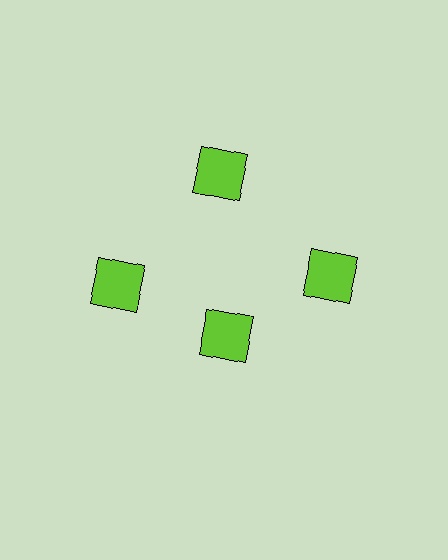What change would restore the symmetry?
The symmetry would be restored by moving it outward, back onto the ring so that all 4 squares sit at equal angles and equal distance from the center.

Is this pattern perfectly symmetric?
No. The 4 lime squares are arranged in a ring, but one element near the 6 o'clock position is pulled inward toward the center, breaking the 4-fold rotational symmetry.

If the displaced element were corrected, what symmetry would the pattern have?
It would have 4-fold rotational symmetry — the pattern would map onto itself every 90 degrees.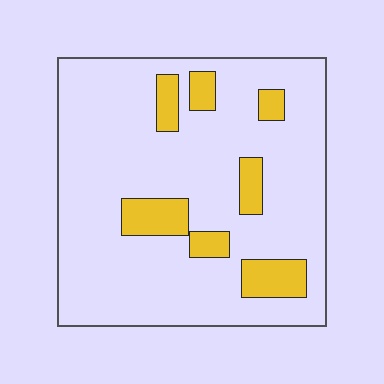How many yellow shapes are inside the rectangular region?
7.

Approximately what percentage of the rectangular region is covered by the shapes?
Approximately 15%.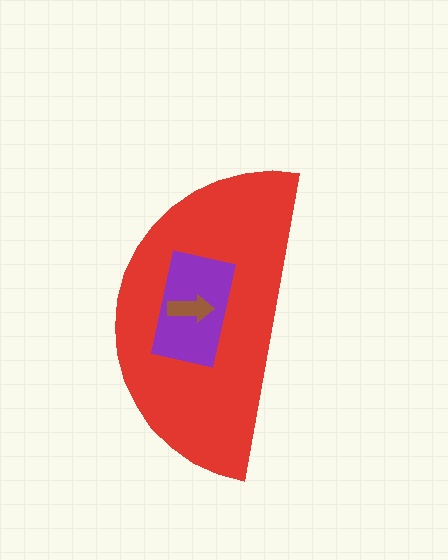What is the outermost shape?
The red semicircle.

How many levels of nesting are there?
3.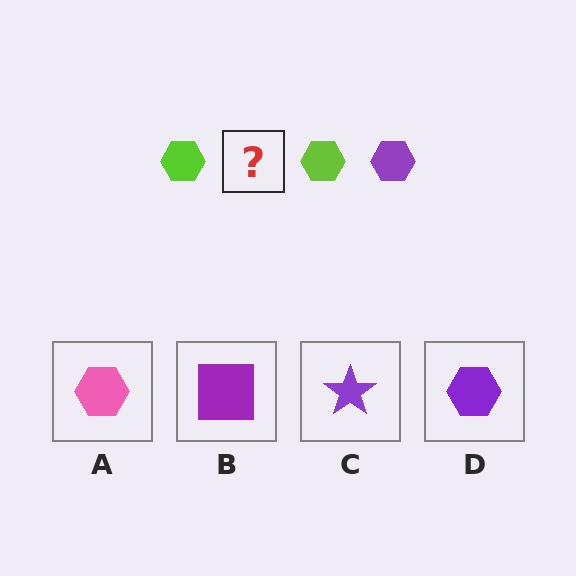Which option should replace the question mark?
Option D.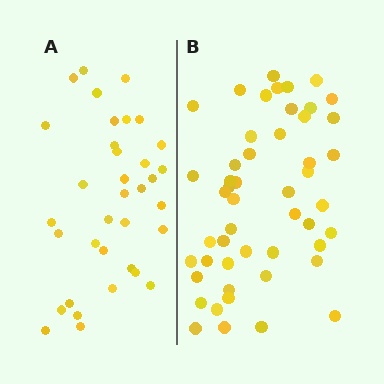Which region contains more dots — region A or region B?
Region B (the right region) has more dots.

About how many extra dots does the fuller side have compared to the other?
Region B has approximately 15 more dots than region A.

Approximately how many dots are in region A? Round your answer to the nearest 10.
About 40 dots. (The exact count is 35, which rounds to 40.)